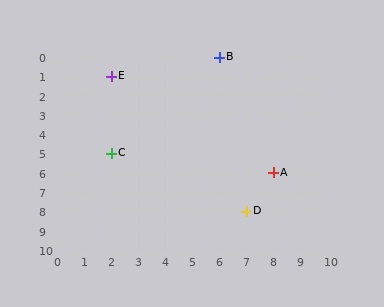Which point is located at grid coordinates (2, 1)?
Point E is at (2, 1).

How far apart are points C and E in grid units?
Points C and E are 4 rows apart.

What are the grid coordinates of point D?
Point D is at grid coordinates (7, 8).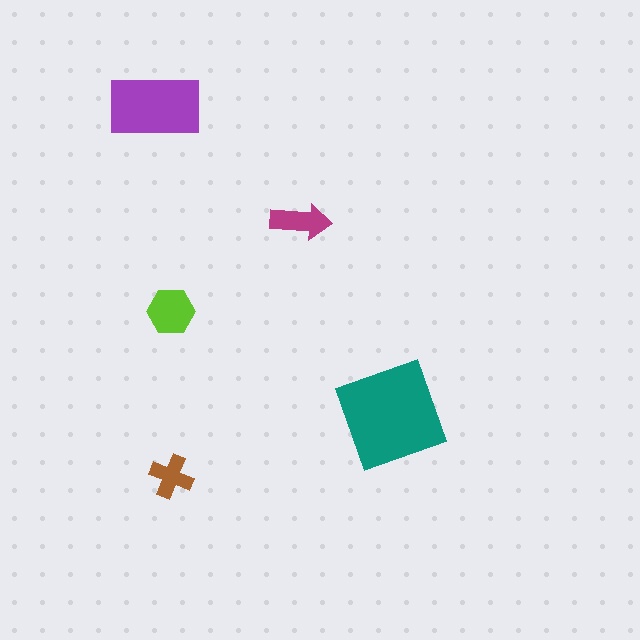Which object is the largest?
The teal square.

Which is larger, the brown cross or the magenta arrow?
The magenta arrow.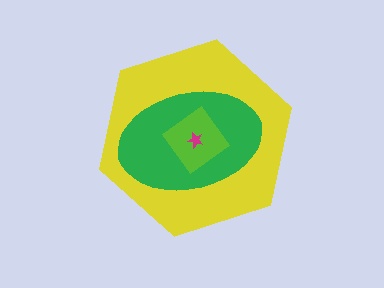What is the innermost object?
The magenta star.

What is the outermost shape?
The yellow hexagon.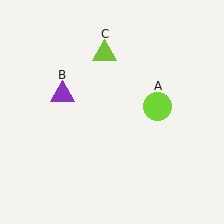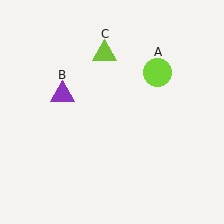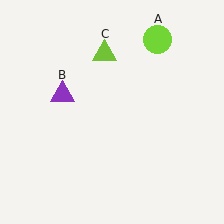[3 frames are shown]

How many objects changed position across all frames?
1 object changed position: lime circle (object A).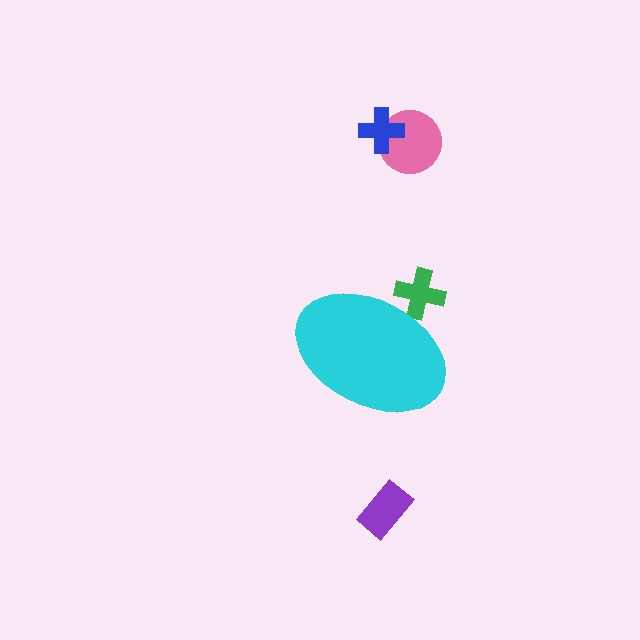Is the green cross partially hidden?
Yes, the green cross is partially hidden behind the cyan ellipse.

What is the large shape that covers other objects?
A cyan ellipse.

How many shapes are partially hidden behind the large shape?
1 shape is partially hidden.